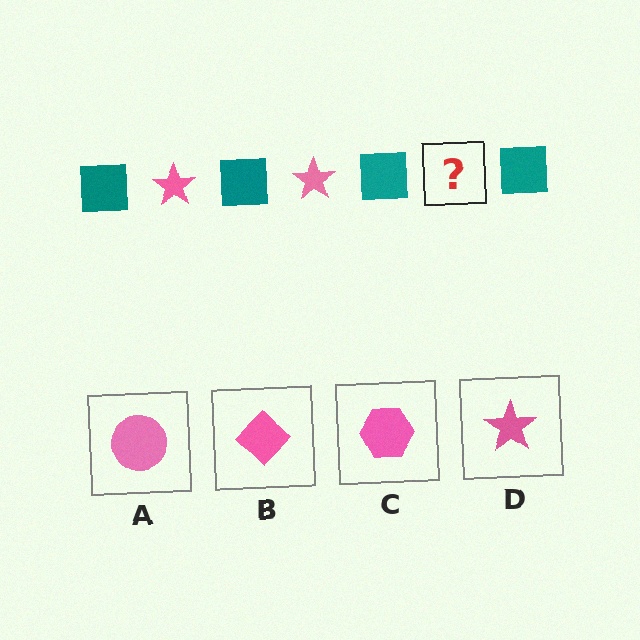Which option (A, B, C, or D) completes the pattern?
D.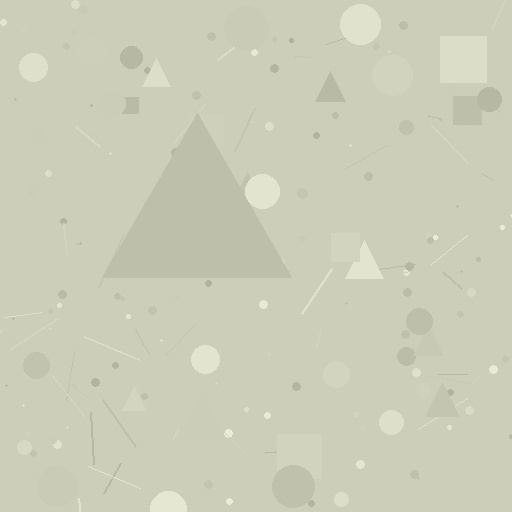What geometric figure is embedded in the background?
A triangle is embedded in the background.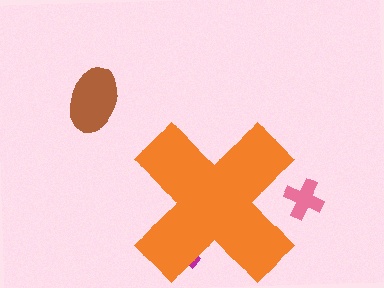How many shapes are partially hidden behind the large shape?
2 shapes are partially hidden.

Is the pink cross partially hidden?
Yes, the pink cross is partially hidden behind the orange cross.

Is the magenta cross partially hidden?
Yes, the magenta cross is partially hidden behind the orange cross.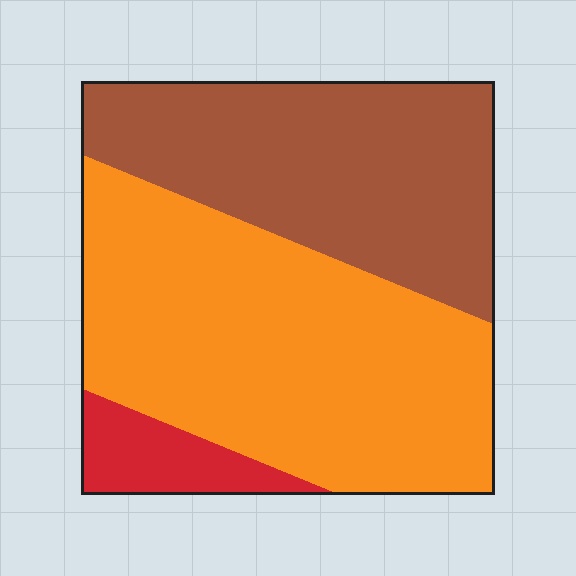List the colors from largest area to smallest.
From largest to smallest: orange, brown, red.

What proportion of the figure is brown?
Brown takes up about three eighths (3/8) of the figure.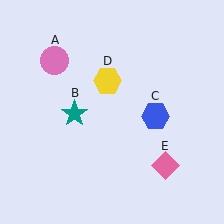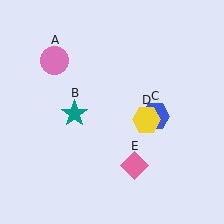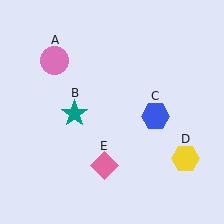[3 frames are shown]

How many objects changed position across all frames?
2 objects changed position: yellow hexagon (object D), pink diamond (object E).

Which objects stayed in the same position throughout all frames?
Pink circle (object A) and teal star (object B) and blue hexagon (object C) remained stationary.